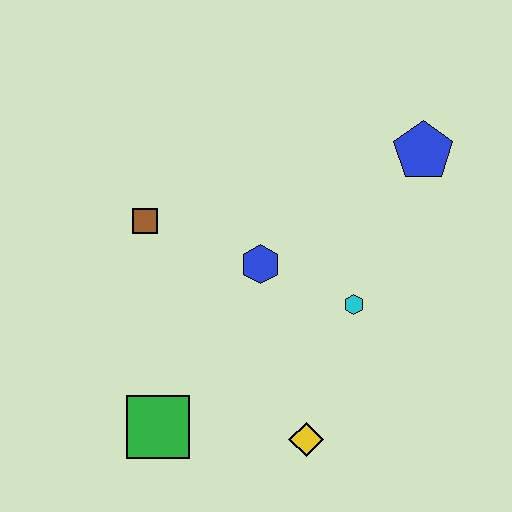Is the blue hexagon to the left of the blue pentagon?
Yes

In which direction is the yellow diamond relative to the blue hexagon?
The yellow diamond is below the blue hexagon.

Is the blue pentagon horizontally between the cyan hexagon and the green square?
No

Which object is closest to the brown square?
The blue hexagon is closest to the brown square.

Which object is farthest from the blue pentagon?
The green square is farthest from the blue pentagon.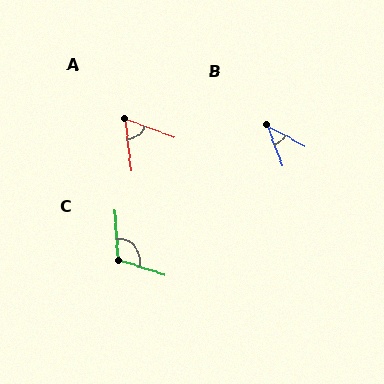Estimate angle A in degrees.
Approximately 63 degrees.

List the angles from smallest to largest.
B (40°), A (63°), C (111°).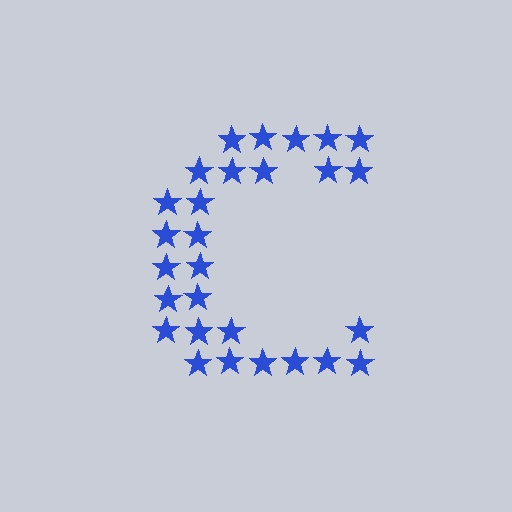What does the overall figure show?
The overall figure shows the letter C.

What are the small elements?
The small elements are stars.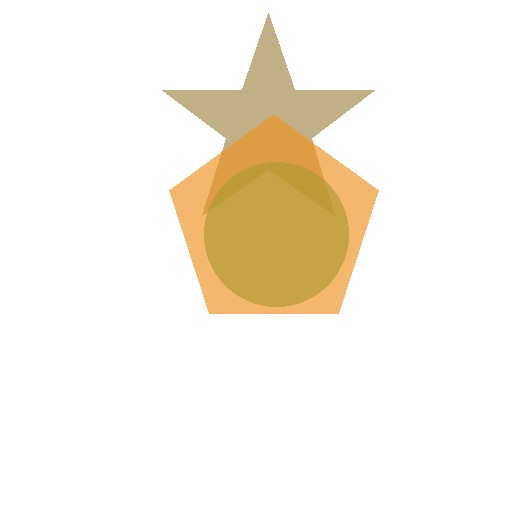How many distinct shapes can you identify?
There are 3 distinct shapes: a brown star, a green circle, an orange pentagon.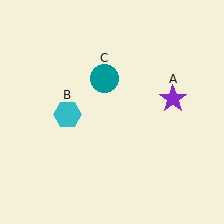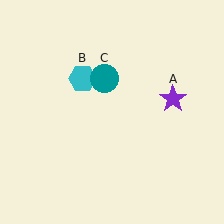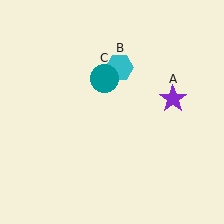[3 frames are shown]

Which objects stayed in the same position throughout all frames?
Purple star (object A) and teal circle (object C) remained stationary.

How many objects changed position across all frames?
1 object changed position: cyan hexagon (object B).